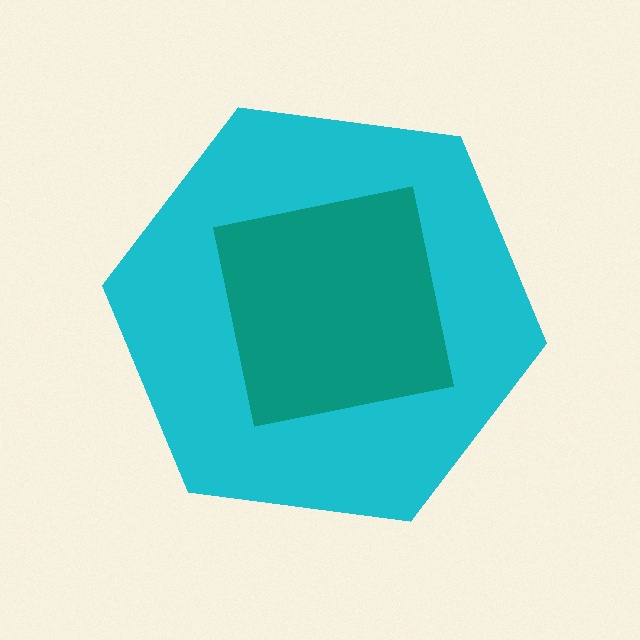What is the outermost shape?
The cyan hexagon.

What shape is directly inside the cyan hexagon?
The teal square.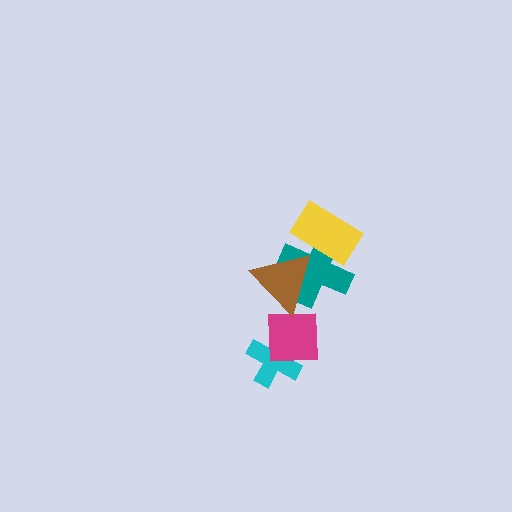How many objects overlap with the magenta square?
2 objects overlap with the magenta square.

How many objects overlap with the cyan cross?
1 object overlaps with the cyan cross.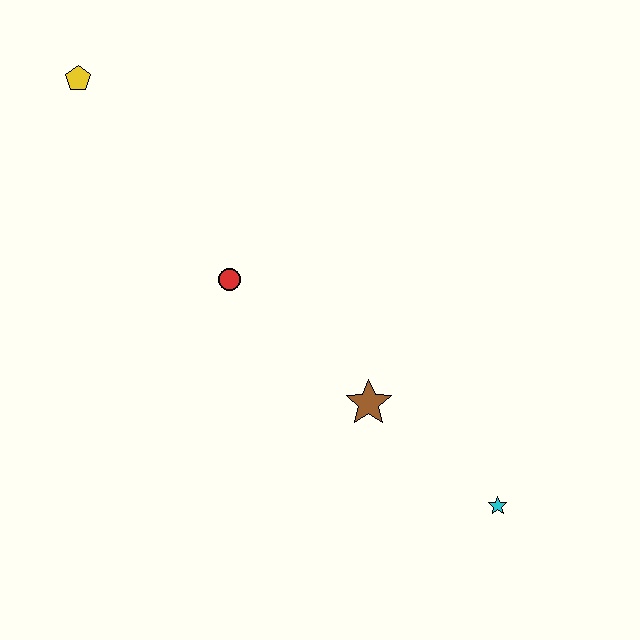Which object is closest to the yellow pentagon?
The red circle is closest to the yellow pentagon.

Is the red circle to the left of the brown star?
Yes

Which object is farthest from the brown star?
The yellow pentagon is farthest from the brown star.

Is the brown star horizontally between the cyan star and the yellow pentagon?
Yes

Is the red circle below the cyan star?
No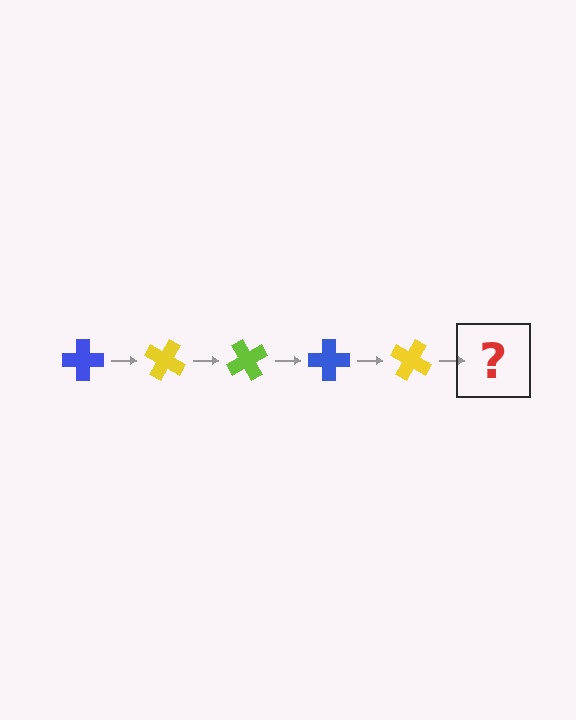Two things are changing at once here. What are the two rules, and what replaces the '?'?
The two rules are that it rotates 30 degrees each step and the color cycles through blue, yellow, and lime. The '?' should be a lime cross, rotated 150 degrees from the start.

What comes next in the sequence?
The next element should be a lime cross, rotated 150 degrees from the start.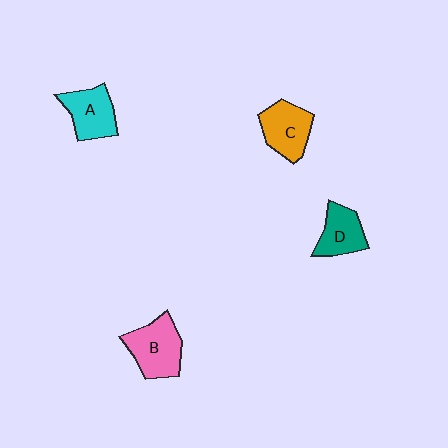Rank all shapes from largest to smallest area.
From largest to smallest: B (pink), C (orange), A (cyan), D (teal).